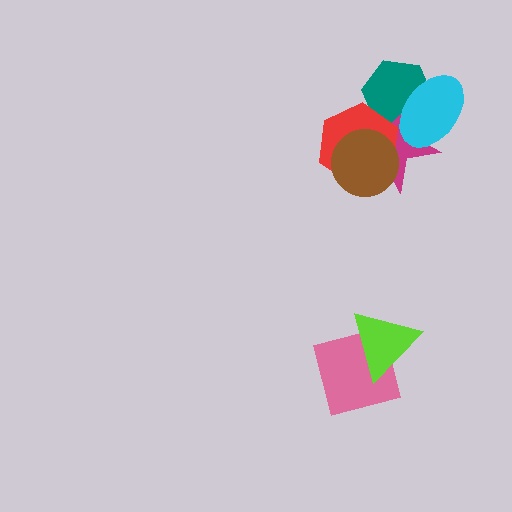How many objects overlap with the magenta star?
4 objects overlap with the magenta star.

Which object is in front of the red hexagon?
The brown circle is in front of the red hexagon.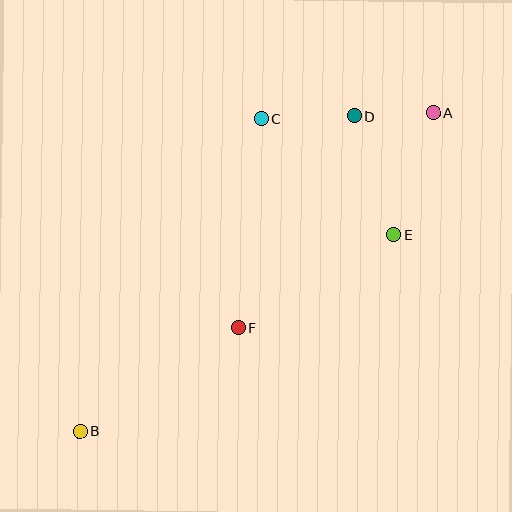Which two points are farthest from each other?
Points A and B are farthest from each other.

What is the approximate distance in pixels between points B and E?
The distance between B and E is approximately 371 pixels.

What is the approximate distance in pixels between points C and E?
The distance between C and E is approximately 176 pixels.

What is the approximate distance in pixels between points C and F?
The distance between C and F is approximately 210 pixels.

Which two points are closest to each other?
Points A and D are closest to each other.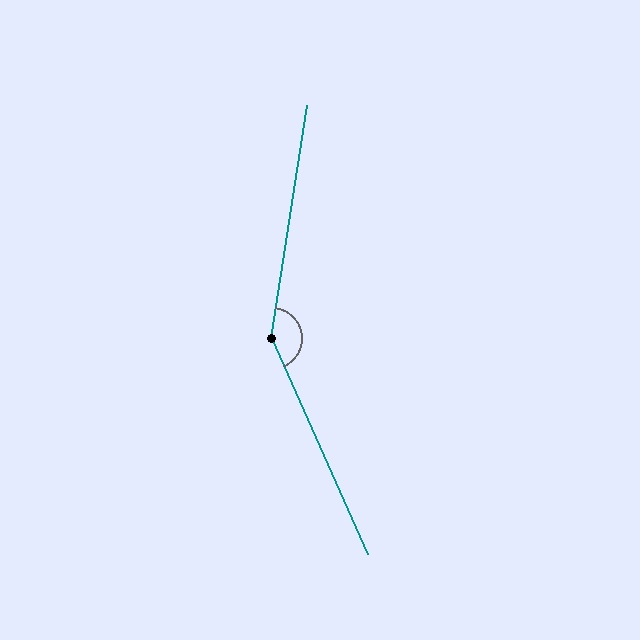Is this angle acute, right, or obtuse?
It is obtuse.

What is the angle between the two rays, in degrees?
Approximately 148 degrees.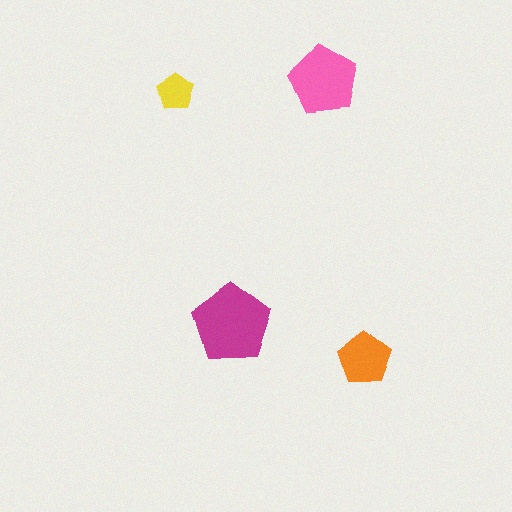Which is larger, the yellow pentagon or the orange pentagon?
The orange one.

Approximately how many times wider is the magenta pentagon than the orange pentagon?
About 1.5 times wider.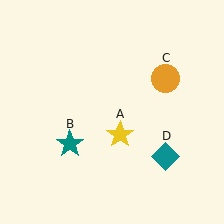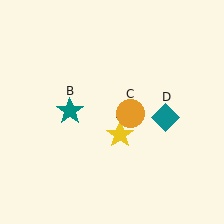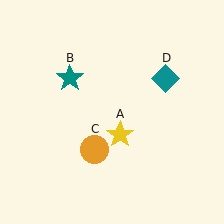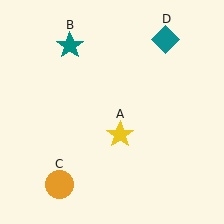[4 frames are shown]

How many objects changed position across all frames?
3 objects changed position: teal star (object B), orange circle (object C), teal diamond (object D).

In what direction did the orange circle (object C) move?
The orange circle (object C) moved down and to the left.